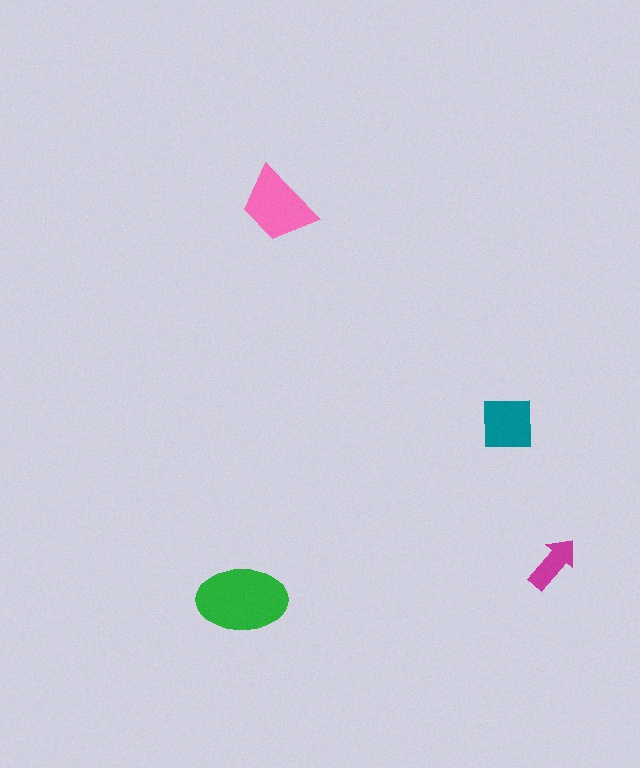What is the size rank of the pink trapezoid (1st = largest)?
2nd.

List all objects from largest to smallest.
The green ellipse, the pink trapezoid, the teal square, the magenta arrow.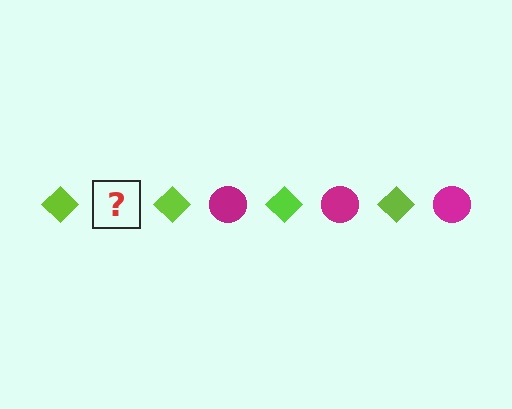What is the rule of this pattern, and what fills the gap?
The rule is that the pattern alternates between lime diamond and magenta circle. The gap should be filled with a magenta circle.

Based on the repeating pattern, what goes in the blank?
The blank should be a magenta circle.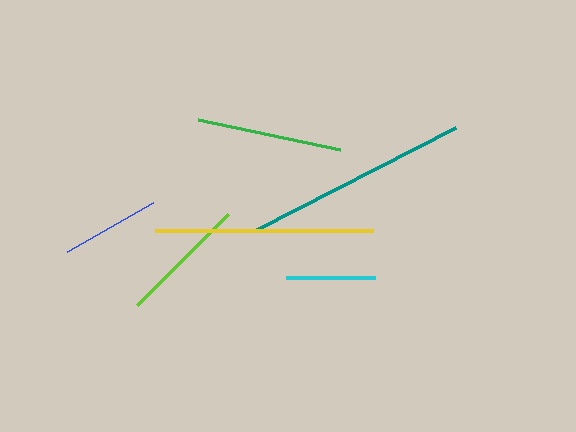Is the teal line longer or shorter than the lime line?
The teal line is longer than the lime line.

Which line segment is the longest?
The teal line is the longest at approximately 224 pixels.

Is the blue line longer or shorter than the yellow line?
The yellow line is longer than the blue line.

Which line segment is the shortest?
The cyan line is the shortest at approximately 88 pixels.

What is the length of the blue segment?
The blue segment is approximately 99 pixels long.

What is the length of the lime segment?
The lime segment is approximately 129 pixels long.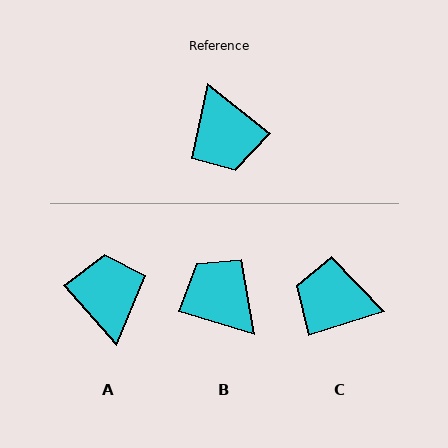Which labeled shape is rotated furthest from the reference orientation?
A, about 170 degrees away.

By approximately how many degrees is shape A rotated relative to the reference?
Approximately 170 degrees counter-clockwise.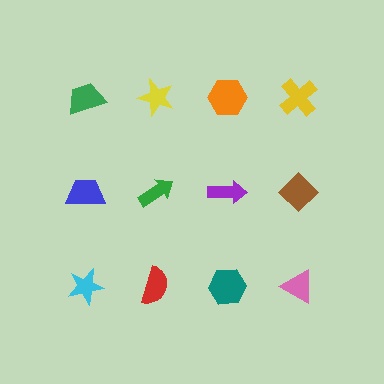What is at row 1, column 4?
A yellow cross.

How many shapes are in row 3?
4 shapes.